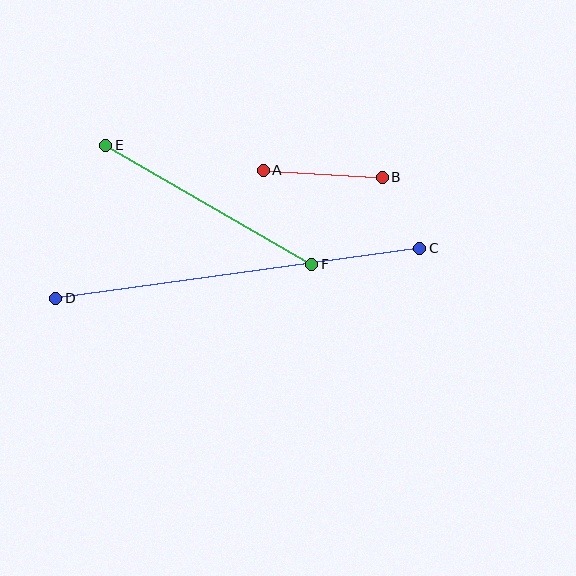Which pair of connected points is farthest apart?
Points C and D are farthest apart.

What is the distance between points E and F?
The distance is approximately 238 pixels.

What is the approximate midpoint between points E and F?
The midpoint is at approximately (209, 205) pixels.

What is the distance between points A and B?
The distance is approximately 119 pixels.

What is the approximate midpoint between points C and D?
The midpoint is at approximately (238, 273) pixels.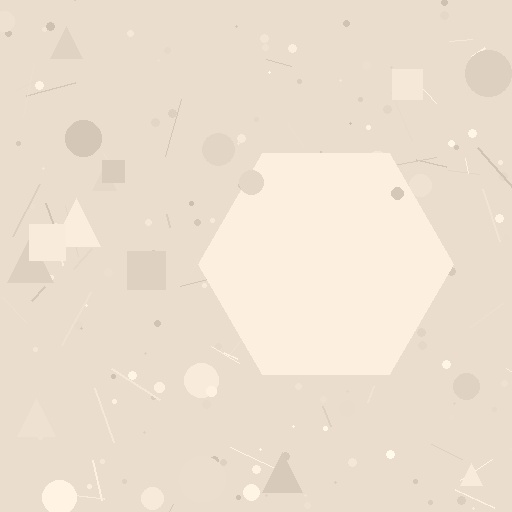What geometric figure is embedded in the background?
A hexagon is embedded in the background.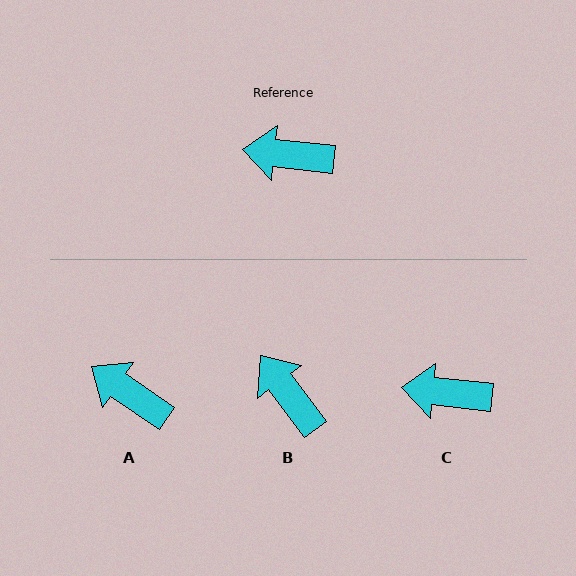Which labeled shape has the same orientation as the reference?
C.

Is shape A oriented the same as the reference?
No, it is off by about 28 degrees.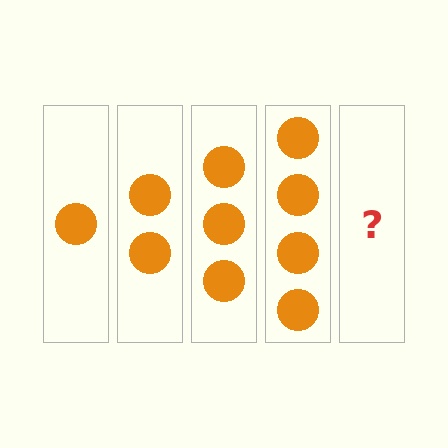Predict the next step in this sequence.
The next step is 5 circles.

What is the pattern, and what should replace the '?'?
The pattern is that each step adds one more circle. The '?' should be 5 circles.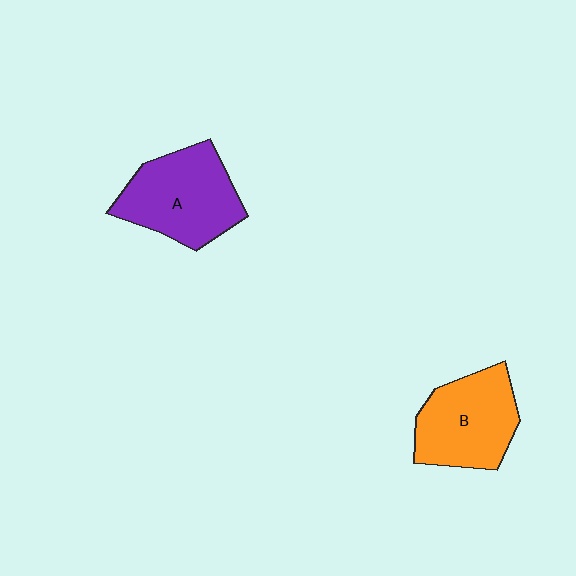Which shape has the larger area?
Shape A (purple).